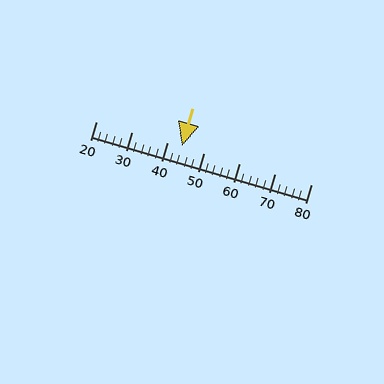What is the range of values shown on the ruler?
The ruler shows values from 20 to 80.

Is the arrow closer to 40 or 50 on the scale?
The arrow is closer to 40.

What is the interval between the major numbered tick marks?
The major tick marks are spaced 10 units apart.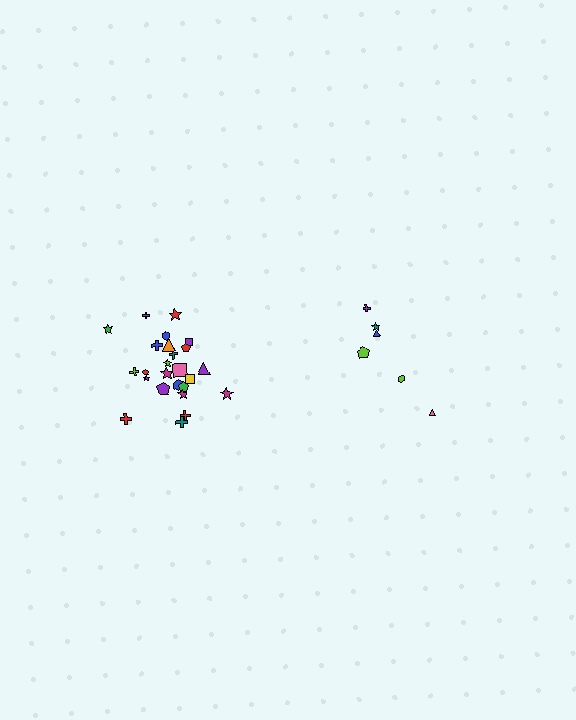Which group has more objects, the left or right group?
The left group.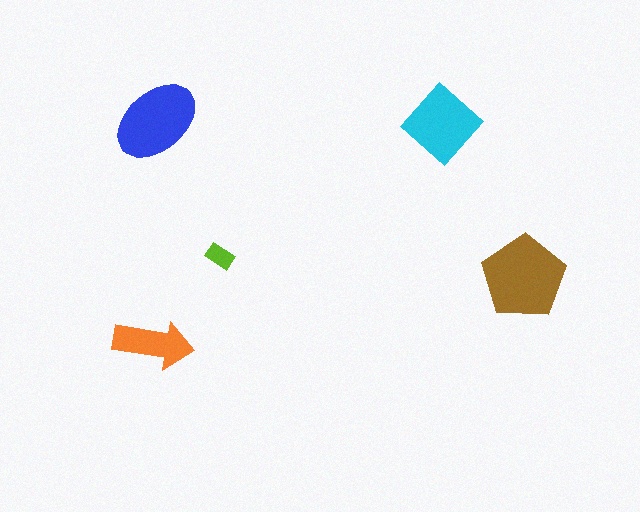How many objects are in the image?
There are 5 objects in the image.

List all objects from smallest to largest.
The lime rectangle, the orange arrow, the cyan diamond, the blue ellipse, the brown pentagon.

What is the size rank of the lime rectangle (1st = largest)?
5th.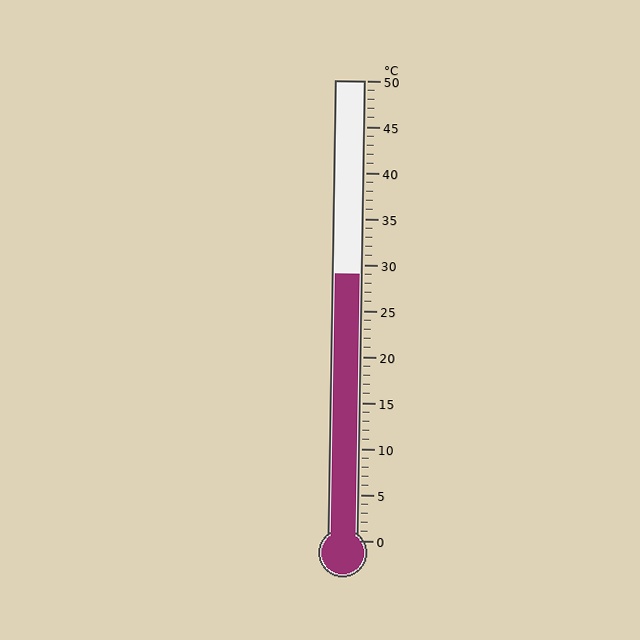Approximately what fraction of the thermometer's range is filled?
The thermometer is filled to approximately 60% of its range.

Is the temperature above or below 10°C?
The temperature is above 10°C.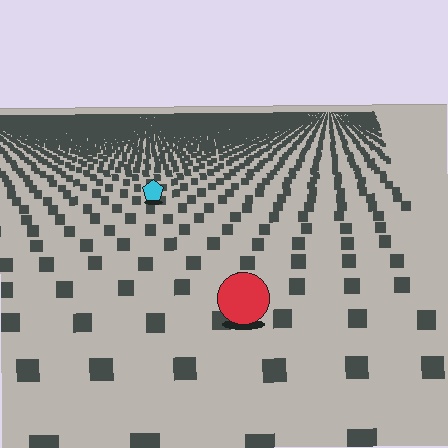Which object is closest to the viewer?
The red circle is closest. The texture marks near it are larger and more spread out.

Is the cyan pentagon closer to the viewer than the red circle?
No. The red circle is closer — you can tell from the texture gradient: the ground texture is coarser near it.